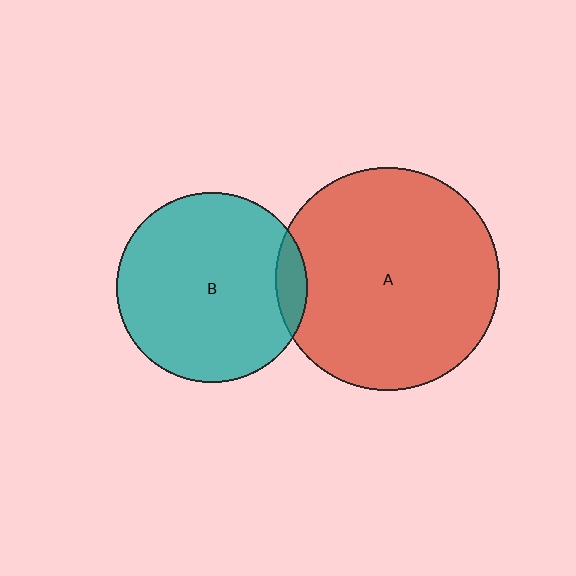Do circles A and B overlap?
Yes.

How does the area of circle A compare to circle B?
Approximately 1.4 times.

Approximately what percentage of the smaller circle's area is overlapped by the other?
Approximately 10%.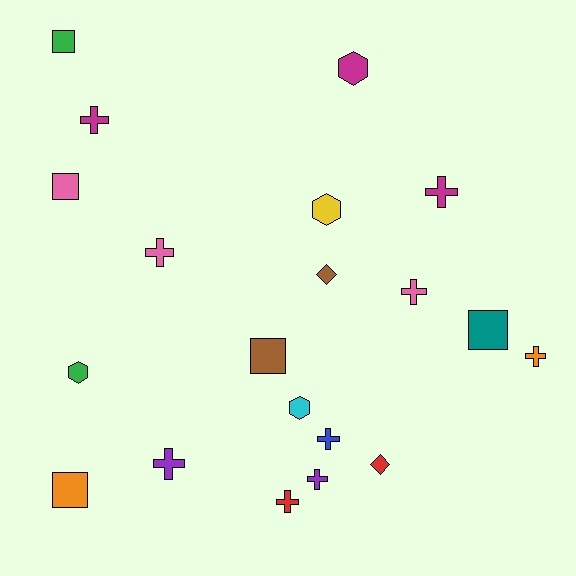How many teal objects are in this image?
There is 1 teal object.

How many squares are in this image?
There are 5 squares.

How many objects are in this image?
There are 20 objects.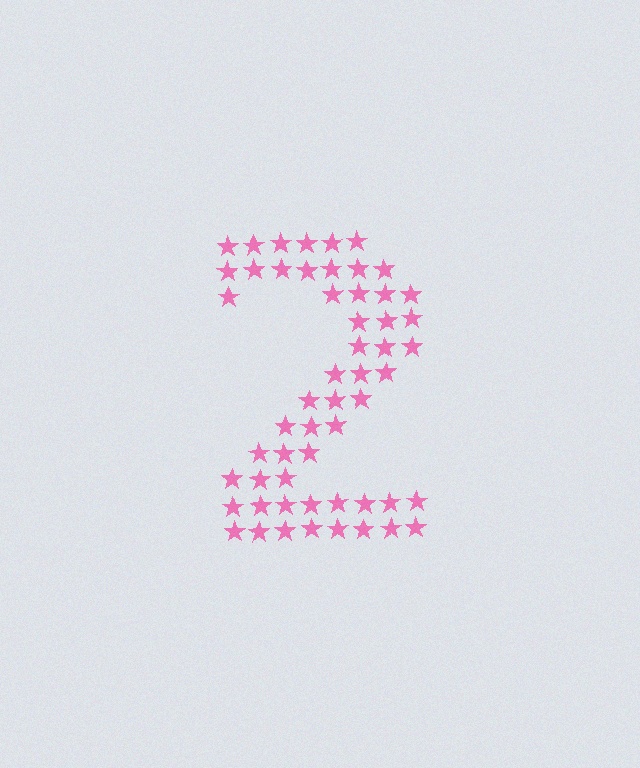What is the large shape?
The large shape is the digit 2.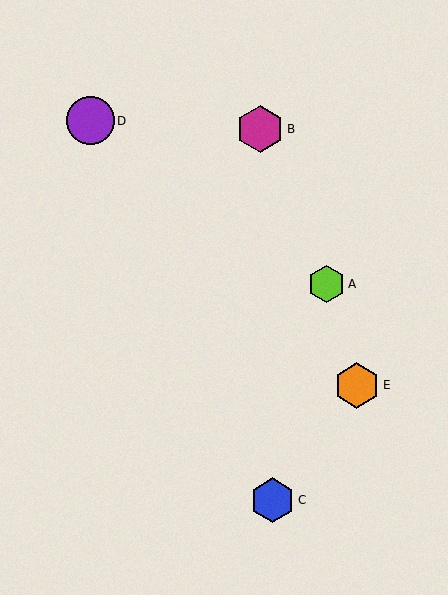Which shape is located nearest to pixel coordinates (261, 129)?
The magenta hexagon (labeled B) at (260, 129) is nearest to that location.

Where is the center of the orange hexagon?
The center of the orange hexagon is at (357, 385).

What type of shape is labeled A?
Shape A is a lime hexagon.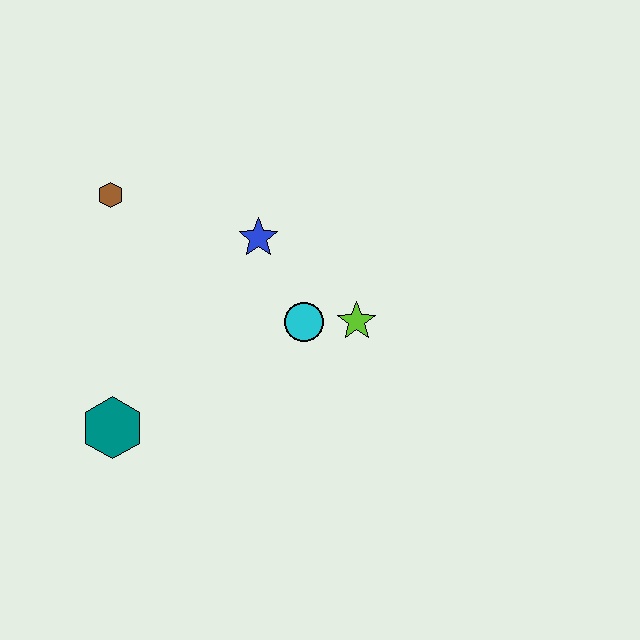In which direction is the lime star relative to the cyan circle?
The lime star is to the right of the cyan circle.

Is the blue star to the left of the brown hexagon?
No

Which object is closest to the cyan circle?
The lime star is closest to the cyan circle.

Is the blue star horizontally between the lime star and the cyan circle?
No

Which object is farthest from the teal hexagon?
The lime star is farthest from the teal hexagon.